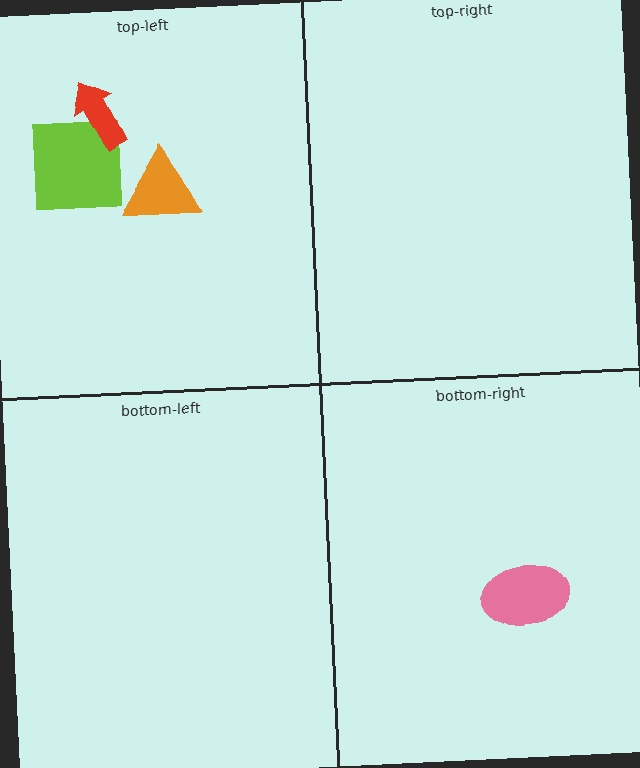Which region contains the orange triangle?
The top-left region.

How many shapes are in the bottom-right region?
1.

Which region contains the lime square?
The top-left region.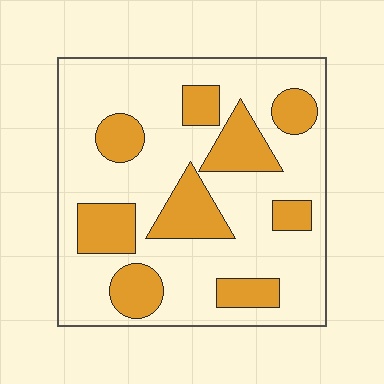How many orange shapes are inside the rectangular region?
9.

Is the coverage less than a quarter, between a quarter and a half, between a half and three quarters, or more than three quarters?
Between a quarter and a half.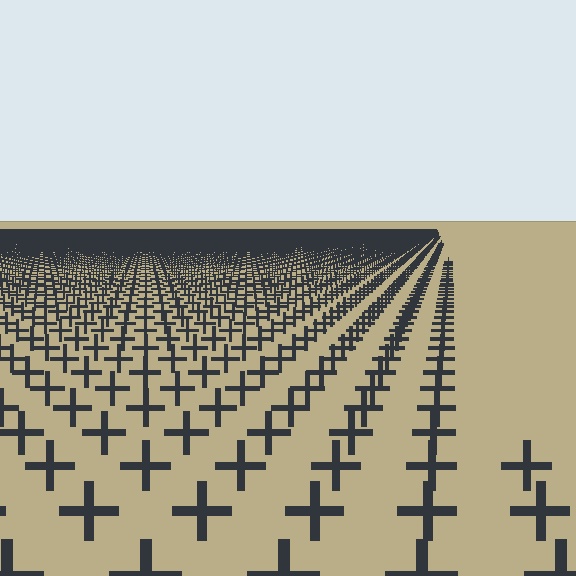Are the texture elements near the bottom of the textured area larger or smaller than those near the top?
Larger. Near the bottom, elements are closer to the viewer and appear at a bigger on-screen size.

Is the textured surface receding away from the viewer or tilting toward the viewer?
The surface is receding away from the viewer. Texture elements get smaller and denser toward the top.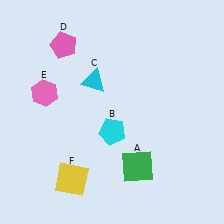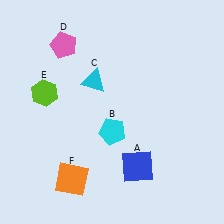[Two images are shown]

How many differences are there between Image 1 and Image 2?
There are 3 differences between the two images.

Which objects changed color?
A changed from green to blue. E changed from pink to lime. F changed from yellow to orange.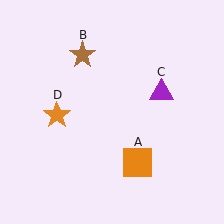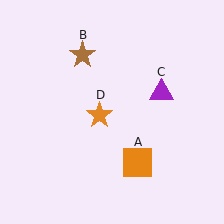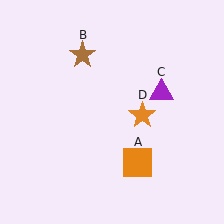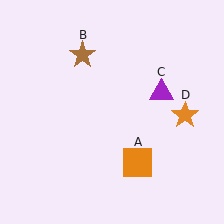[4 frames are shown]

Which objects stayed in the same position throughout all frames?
Orange square (object A) and brown star (object B) and purple triangle (object C) remained stationary.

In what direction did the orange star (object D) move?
The orange star (object D) moved right.